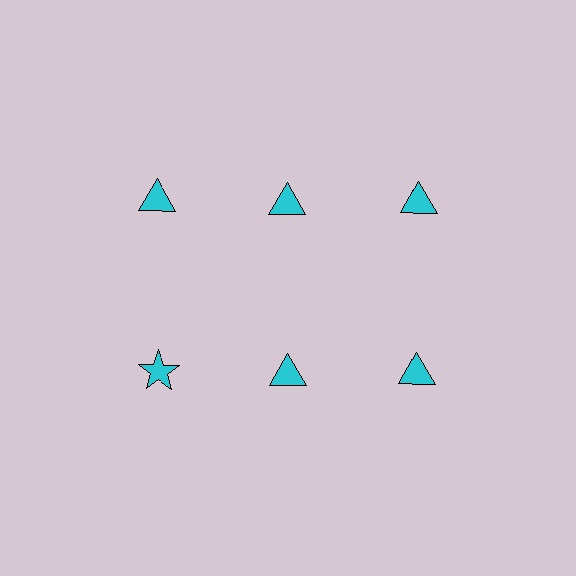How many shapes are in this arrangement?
There are 6 shapes arranged in a grid pattern.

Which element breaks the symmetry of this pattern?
The cyan star in the second row, leftmost column breaks the symmetry. All other shapes are cyan triangles.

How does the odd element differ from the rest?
It has a different shape: star instead of triangle.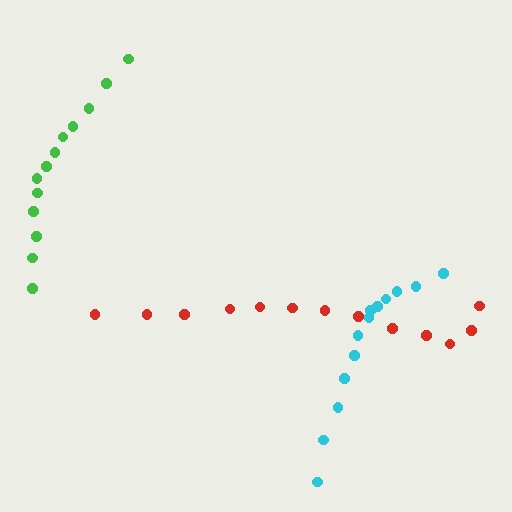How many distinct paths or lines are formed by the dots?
There are 3 distinct paths.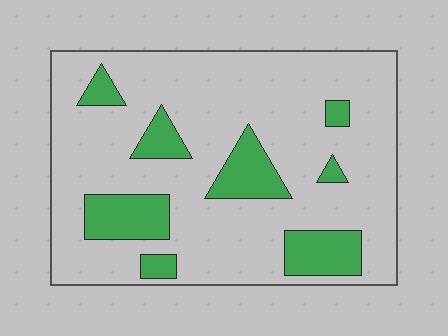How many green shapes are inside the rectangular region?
8.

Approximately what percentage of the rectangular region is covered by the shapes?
Approximately 20%.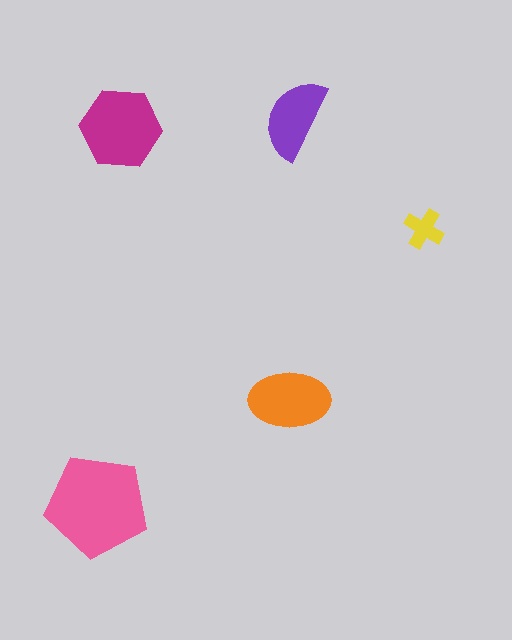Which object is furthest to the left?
The pink pentagon is leftmost.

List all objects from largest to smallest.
The pink pentagon, the magenta hexagon, the orange ellipse, the purple semicircle, the yellow cross.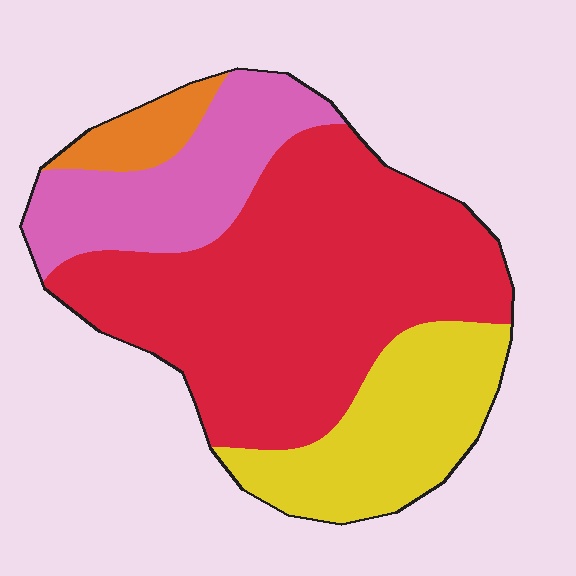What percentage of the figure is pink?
Pink takes up less than a quarter of the figure.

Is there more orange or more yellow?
Yellow.